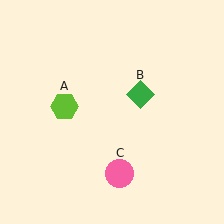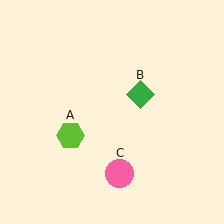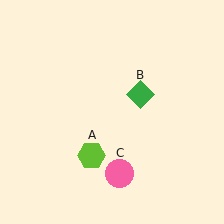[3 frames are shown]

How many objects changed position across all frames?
1 object changed position: lime hexagon (object A).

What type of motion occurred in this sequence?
The lime hexagon (object A) rotated counterclockwise around the center of the scene.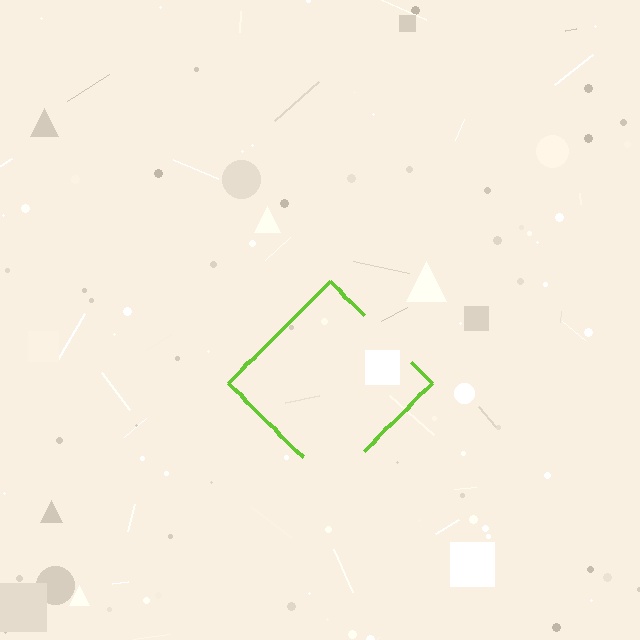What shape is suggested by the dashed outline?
The dashed outline suggests a diamond.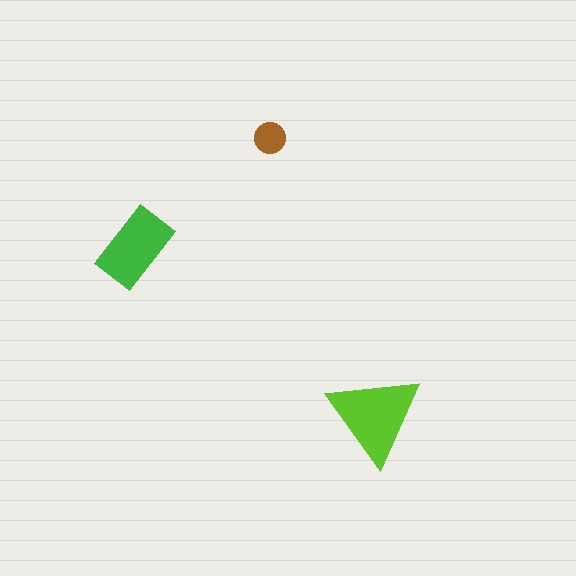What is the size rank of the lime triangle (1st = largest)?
1st.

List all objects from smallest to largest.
The brown circle, the green rectangle, the lime triangle.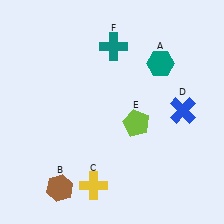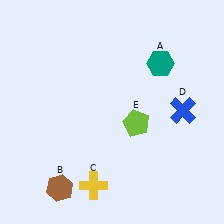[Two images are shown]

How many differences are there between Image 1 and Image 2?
There is 1 difference between the two images.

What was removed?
The teal cross (F) was removed in Image 2.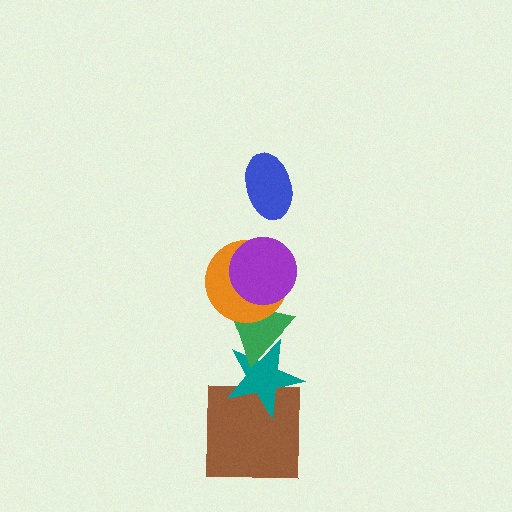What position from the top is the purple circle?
The purple circle is 2nd from the top.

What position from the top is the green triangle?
The green triangle is 4th from the top.